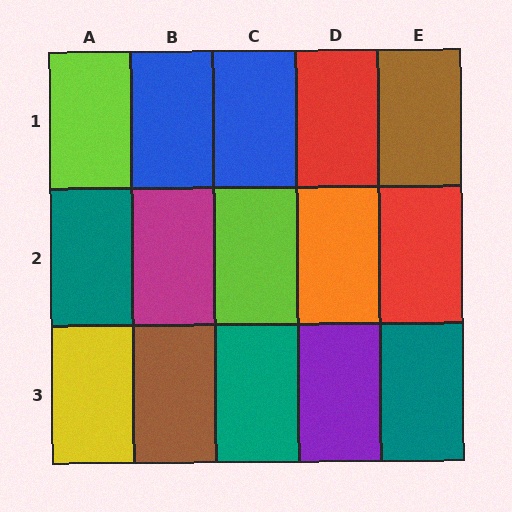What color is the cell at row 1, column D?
Red.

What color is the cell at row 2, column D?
Orange.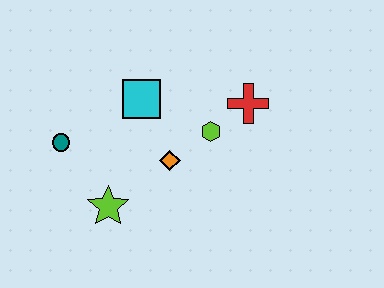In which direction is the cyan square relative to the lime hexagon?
The cyan square is to the left of the lime hexagon.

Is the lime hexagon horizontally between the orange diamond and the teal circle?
No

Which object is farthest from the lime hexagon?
The teal circle is farthest from the lime hexagon.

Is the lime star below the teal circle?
Yes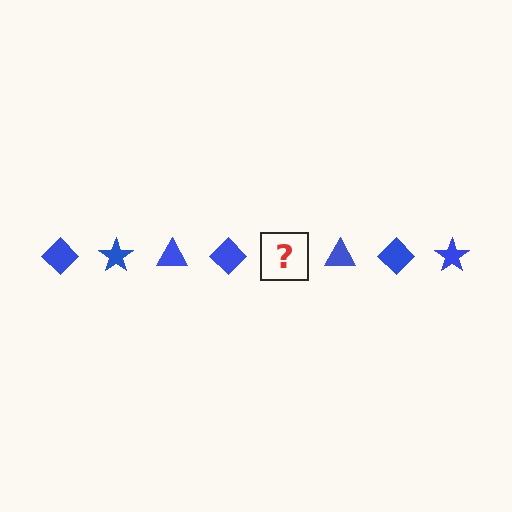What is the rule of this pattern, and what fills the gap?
The rule is that the pattern cycles through diamond, star, triangle shapes in blue. The gap should be filled with a blue star.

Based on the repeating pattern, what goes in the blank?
The blank should be a blue star.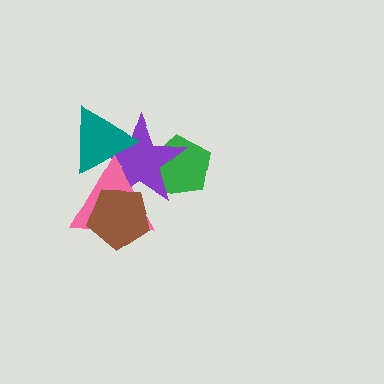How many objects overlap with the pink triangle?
3 objects overlap with the pink triangle.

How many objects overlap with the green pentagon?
1 object overlaps with the green pentagon.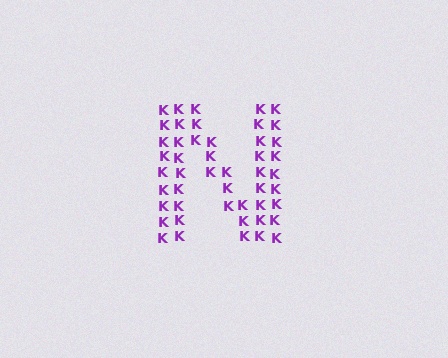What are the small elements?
The small elements are letter K's.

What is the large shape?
The large shape is the letter N.